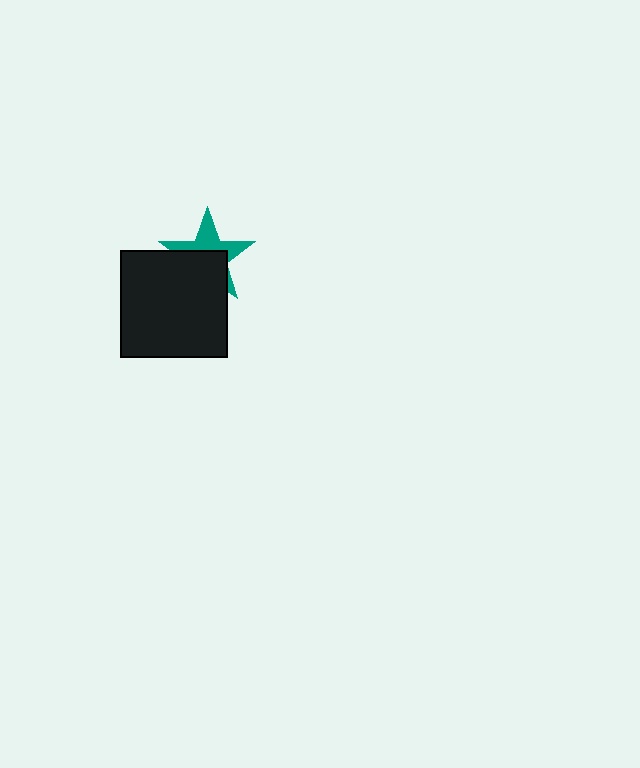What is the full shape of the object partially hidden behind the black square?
The partially hidden object is a teal star.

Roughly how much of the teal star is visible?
About half of it is visible (roughly 45%).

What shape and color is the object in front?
The object in front is a black square.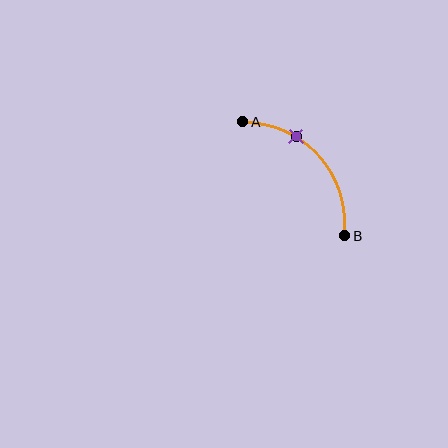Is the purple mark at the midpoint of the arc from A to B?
No. The purple mark lies on the arc but is closer to endpoint A. The arc midpoint would be at the point on the curve equidistant along the arc from both A and B.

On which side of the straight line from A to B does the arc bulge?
The arc bulges above and to the right of the straight line connecting A and B.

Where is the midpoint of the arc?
The arc midpoint is the point on the curve farthest from the straight line joining A and B. It sits above and to the right of that line.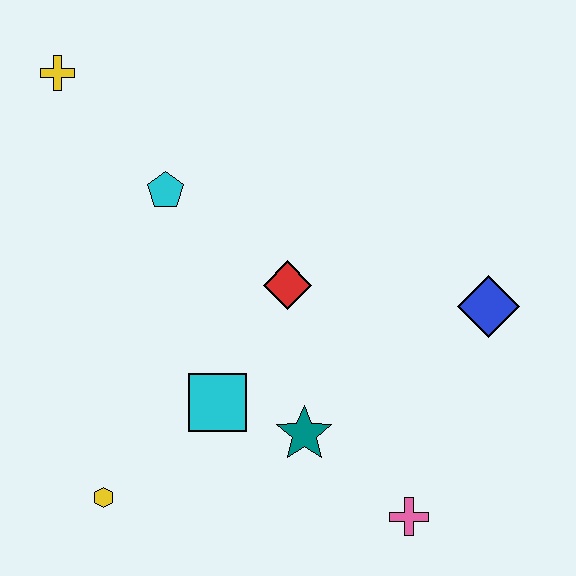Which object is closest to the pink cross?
The teal star is closest to the pink cross.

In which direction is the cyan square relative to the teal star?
The cyan square is to the left of the teal star.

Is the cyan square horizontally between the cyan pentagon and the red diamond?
Yes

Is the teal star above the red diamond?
No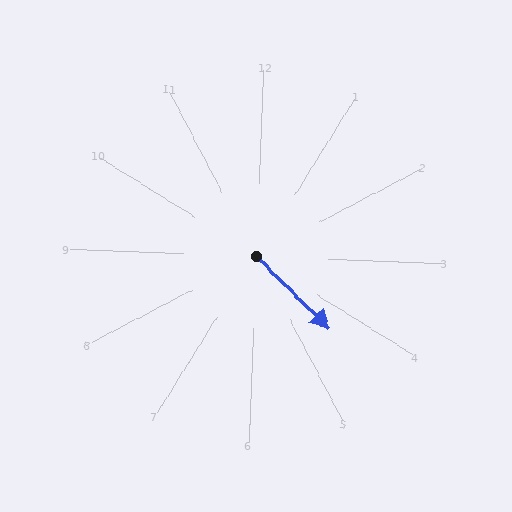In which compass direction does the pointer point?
Southeast.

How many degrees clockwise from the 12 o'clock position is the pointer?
Approximately 132 degrees.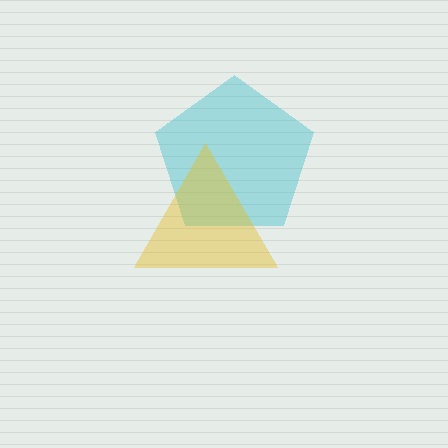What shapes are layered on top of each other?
The layered shapes are: a cyan pentagon, a yellow triangle.